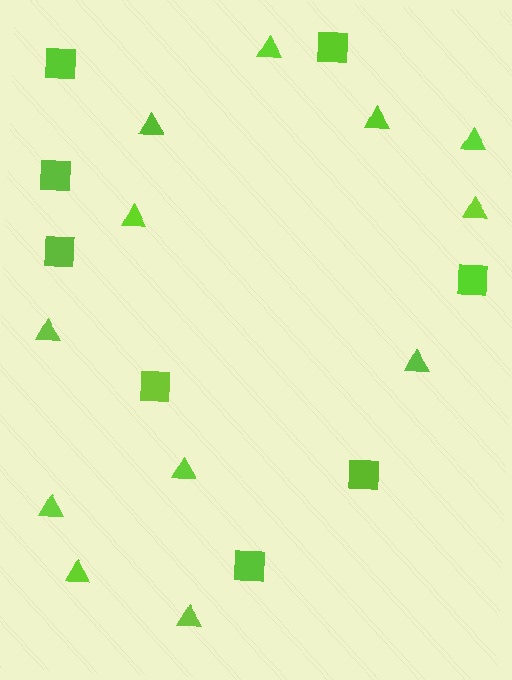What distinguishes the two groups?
There are 2 groups: one group of triangles (12) and one group of squares (8).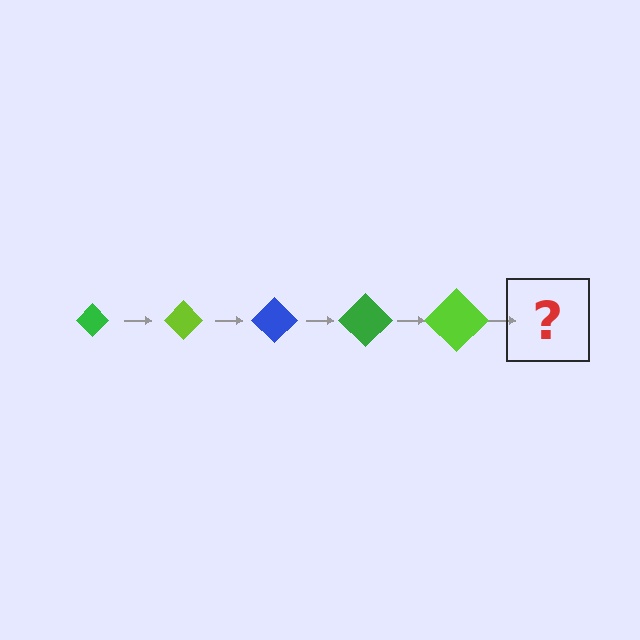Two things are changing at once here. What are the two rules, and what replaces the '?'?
The two rules are that the diamond grows larger each step and the color cycles through green, lime, and blue. The '?' should be a blue diamond, larger than the previous one.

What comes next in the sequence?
The next element should be a blue diamond, larger than the previous one.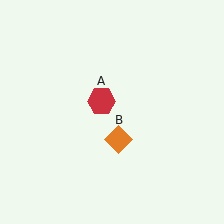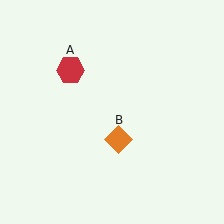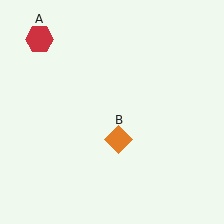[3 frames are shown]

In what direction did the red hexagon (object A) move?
The red hexagon (object A) moved up and to the left.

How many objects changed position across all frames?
1 object changed position: red hexagon (object A).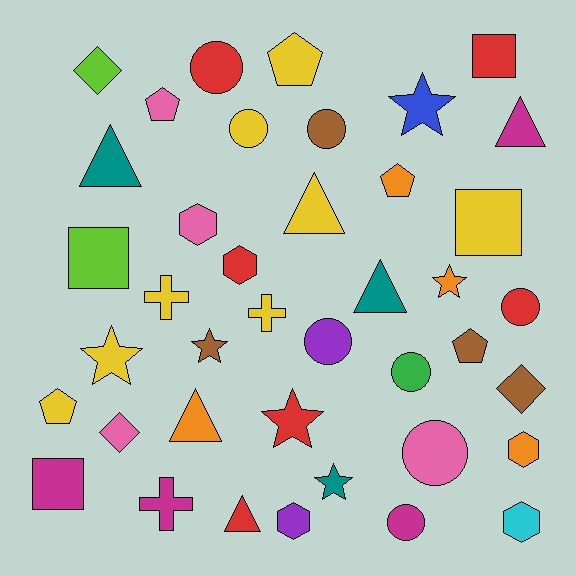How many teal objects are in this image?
There are 3 teal objects.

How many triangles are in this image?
There are 6 triangles.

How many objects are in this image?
There are 40 objects.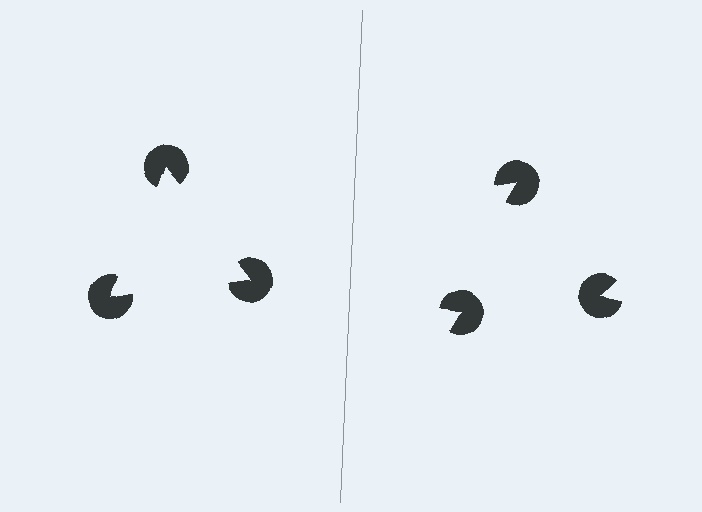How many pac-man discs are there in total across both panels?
6 — 3 on each side.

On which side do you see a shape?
An illusory triangle appears on the left side. On the right side the wedge cuts are rotated, so no coherent shape forms.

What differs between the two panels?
The pac-man discs are positioned identically on both sides; only the wedge orientations differ. On the left they align to a triangle; on the right they are misaligned.